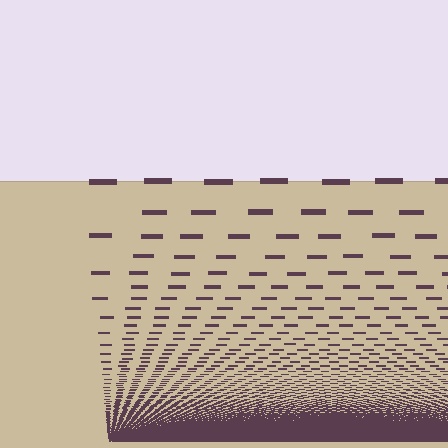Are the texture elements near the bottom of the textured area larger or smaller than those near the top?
Smaller. The gradient is inverted — elements near the bottom are smaller and denser.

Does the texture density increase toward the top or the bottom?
Density increases toward the bottom.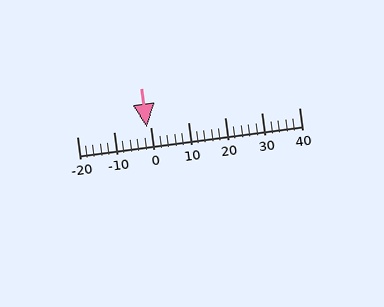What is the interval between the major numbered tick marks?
The major tick marks are spaced 10 units apart.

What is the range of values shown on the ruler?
The ruler shows values from -20 to 40.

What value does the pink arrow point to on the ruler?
The pink arrow points to approximately -1.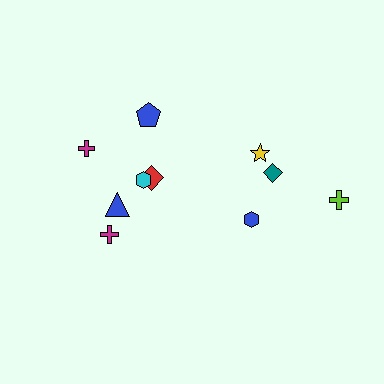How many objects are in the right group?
There are 4 objects.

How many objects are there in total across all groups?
There are 10 objects.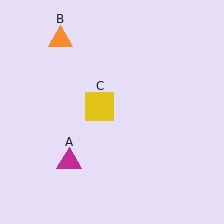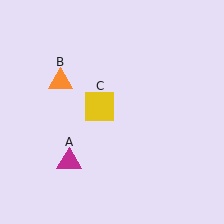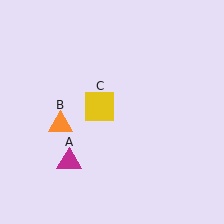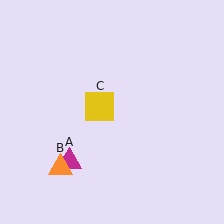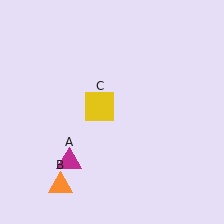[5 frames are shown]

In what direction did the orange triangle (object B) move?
The orange triangle (object B) moved down.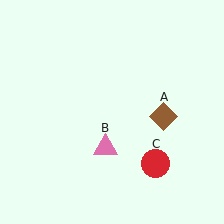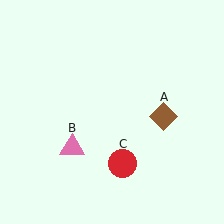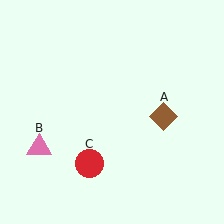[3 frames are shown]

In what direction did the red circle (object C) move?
The red circle (object C) moved left.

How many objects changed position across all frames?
2 objects changed position: pink triangle (object B), red circle (object C).